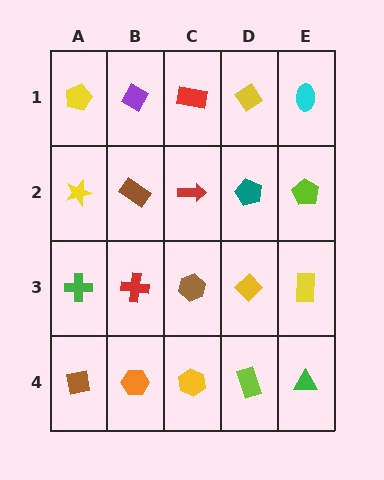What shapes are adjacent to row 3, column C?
A red arrow (row 2, column C), a yellow hexagon (row 4, column C), a red cross (row 3, column B), a yellow diamond (row 3, column D).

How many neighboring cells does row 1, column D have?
3.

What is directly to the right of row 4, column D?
A green triangle.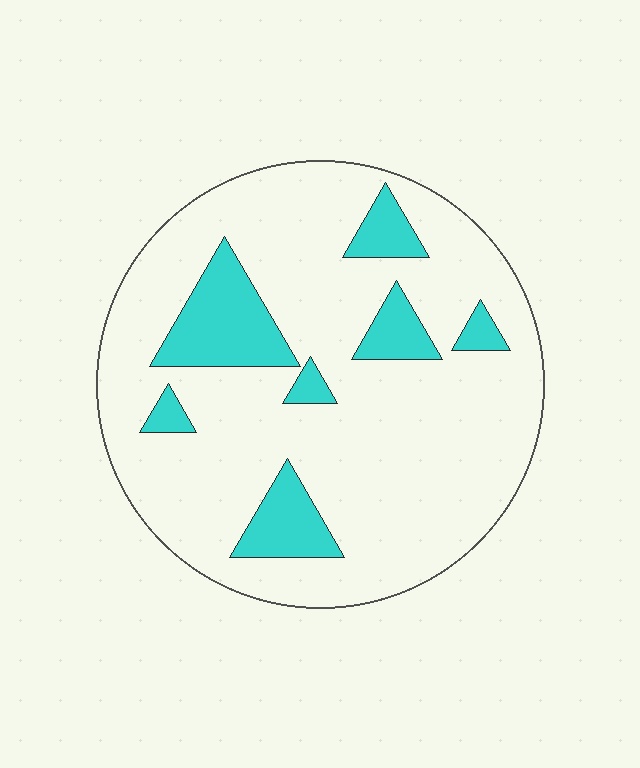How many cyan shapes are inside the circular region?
7.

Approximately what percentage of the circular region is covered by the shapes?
Approximately 15%.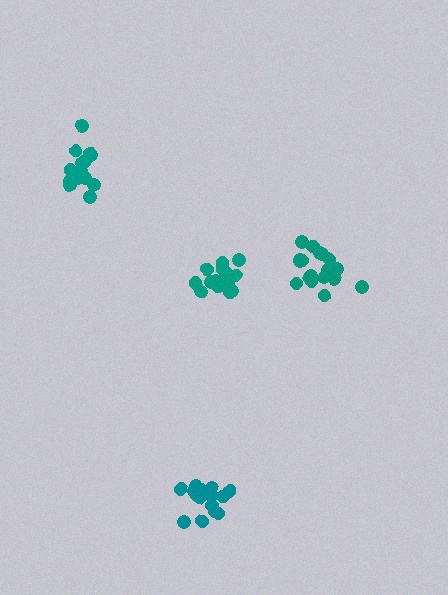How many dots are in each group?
Group 1: 16 dots, Group 2: 18 dots, Group 3: 14 dots, Group 4: 16 dots (64 total).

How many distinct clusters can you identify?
There are 4 distinct clusters.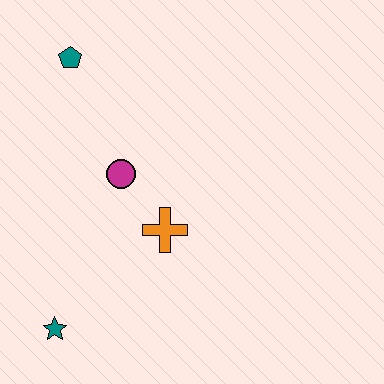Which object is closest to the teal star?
The orange cross is closest to the teal star.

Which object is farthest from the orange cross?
The teal pentagon is farthest from the orange cross.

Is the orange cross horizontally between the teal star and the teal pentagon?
No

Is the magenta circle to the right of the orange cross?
No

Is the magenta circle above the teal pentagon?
No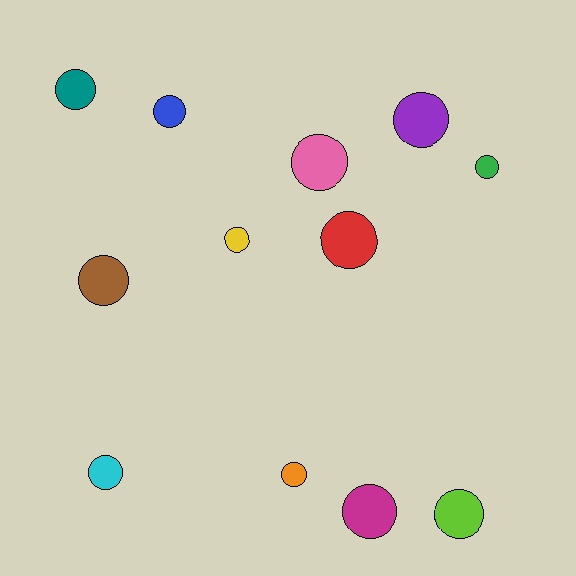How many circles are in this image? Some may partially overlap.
There are 12 circles.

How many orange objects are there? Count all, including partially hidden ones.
There is 1 orange object.